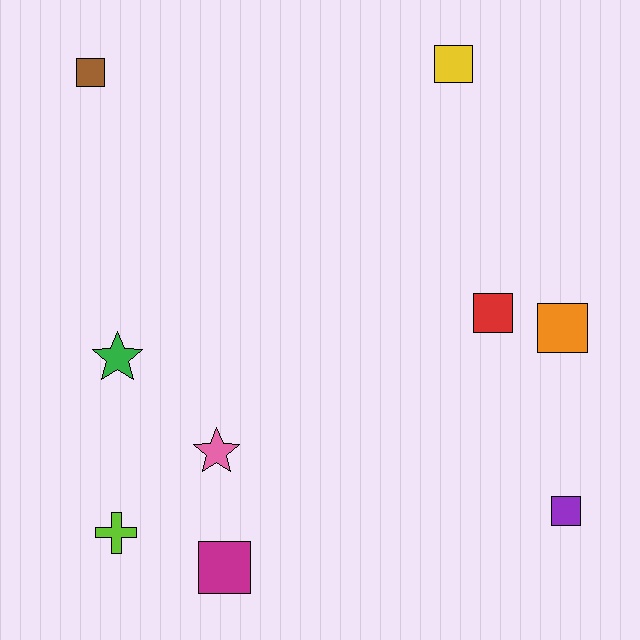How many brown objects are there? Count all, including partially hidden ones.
There is 1 brown object.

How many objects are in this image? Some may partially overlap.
There are 9 objects.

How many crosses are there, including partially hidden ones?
There is 1 cross.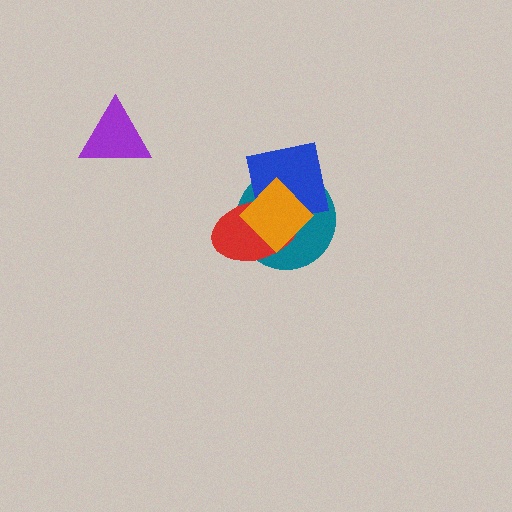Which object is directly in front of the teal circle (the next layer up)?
The blue square is directly in front of the teal circle.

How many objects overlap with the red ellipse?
3 objects overlap with the red ellipse.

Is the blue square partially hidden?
Yes, it is partially covered by another shape.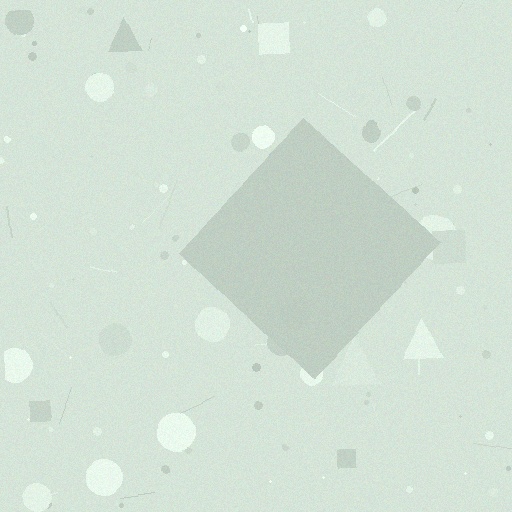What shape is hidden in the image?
A diamond is hidden in the image.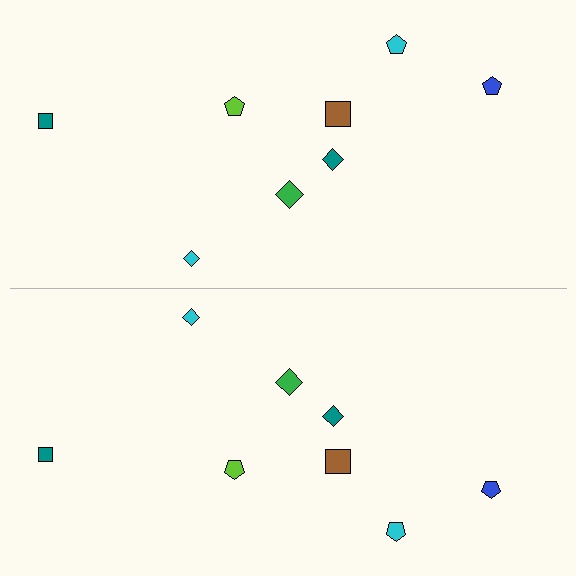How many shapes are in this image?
There are 16 shapes in this image.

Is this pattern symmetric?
Yes, this pattern has bilateral (reflection) symmetry.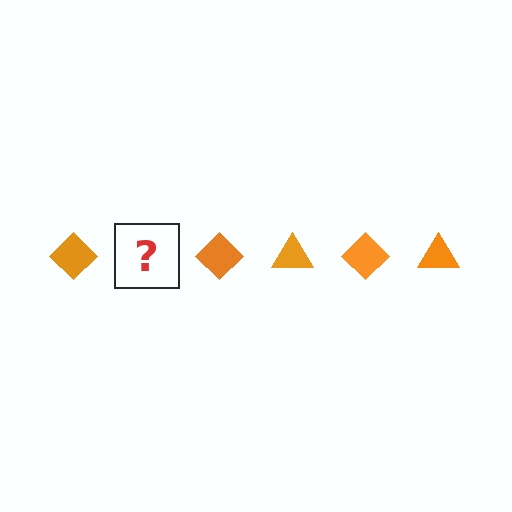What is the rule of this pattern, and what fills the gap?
The rule is that the pattern cycles through diamond, triangle shapes in orange. The gap should be filled with an orange triangle.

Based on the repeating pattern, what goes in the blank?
The blank should be an orange triangle.